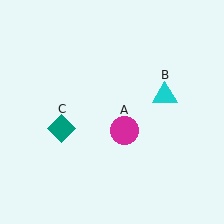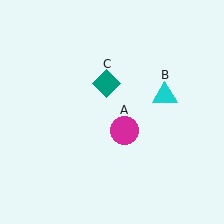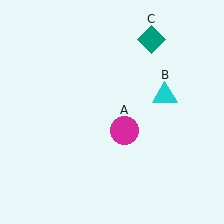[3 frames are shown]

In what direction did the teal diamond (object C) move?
The teal diamond (object C) moved up and to the right.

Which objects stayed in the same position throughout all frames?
Magenta circle (object A) and cyan triangle (object B) remained stationary.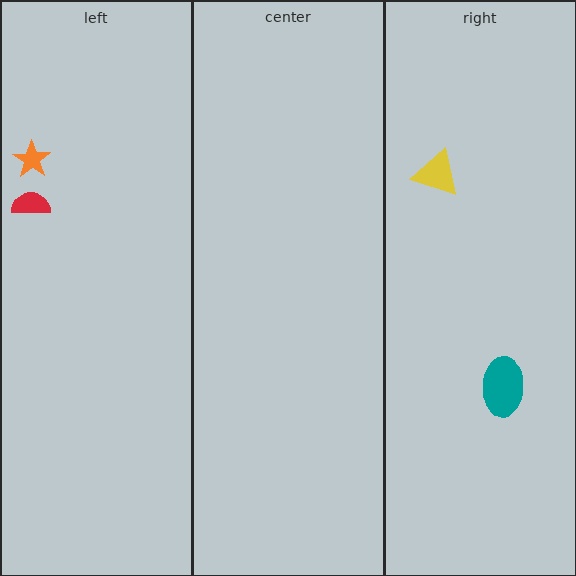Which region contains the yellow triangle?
The right region.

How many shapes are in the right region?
2.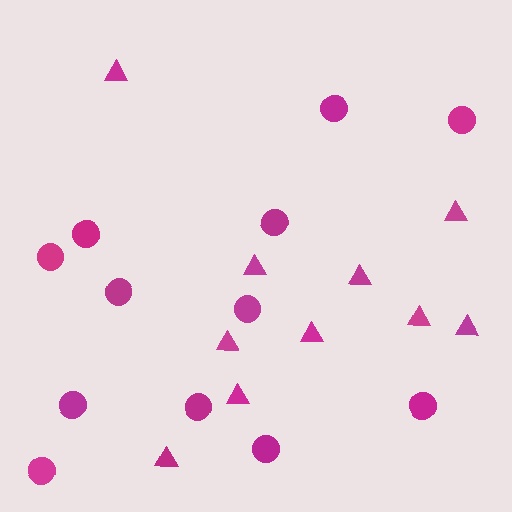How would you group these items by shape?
There are 2 groups: one group of triangles (10) and one group of circles (12).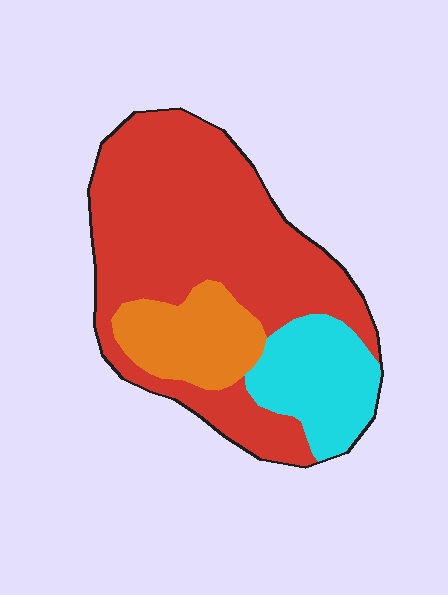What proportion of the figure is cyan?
Cyan covers 18% of the figure.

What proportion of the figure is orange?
Orange takes up less than a sixth of the figure.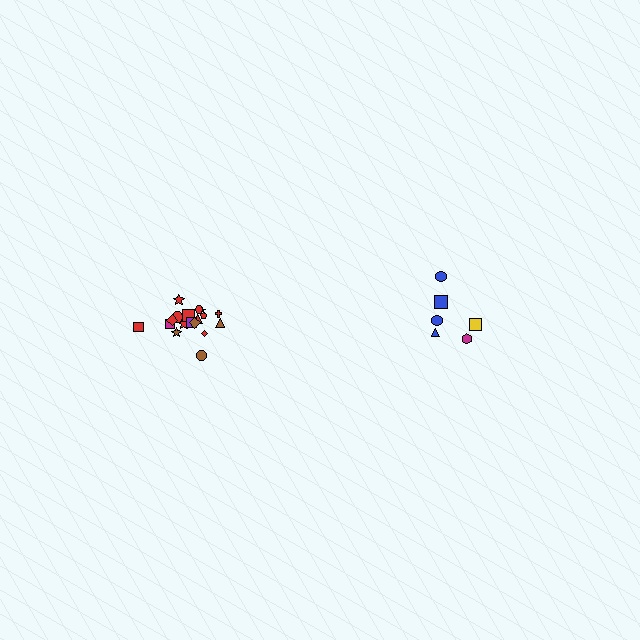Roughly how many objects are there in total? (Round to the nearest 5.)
Roughly 25 objects in total.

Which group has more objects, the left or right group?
The left group.